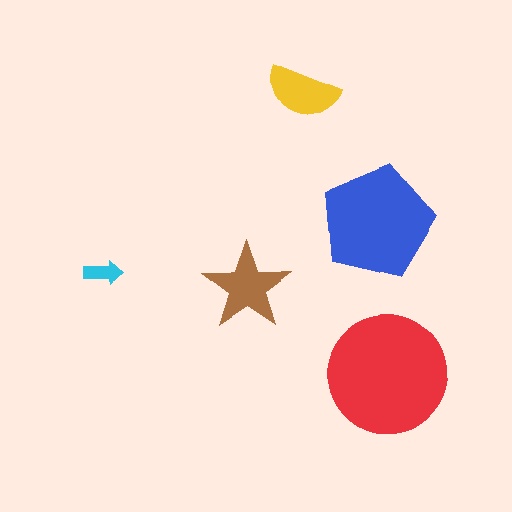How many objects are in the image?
There are 5 objects in the image.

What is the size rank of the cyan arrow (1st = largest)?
5th.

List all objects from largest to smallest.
The red circle, the blue pentagon, the brown star, the yellow semicircle, the cyan arrow.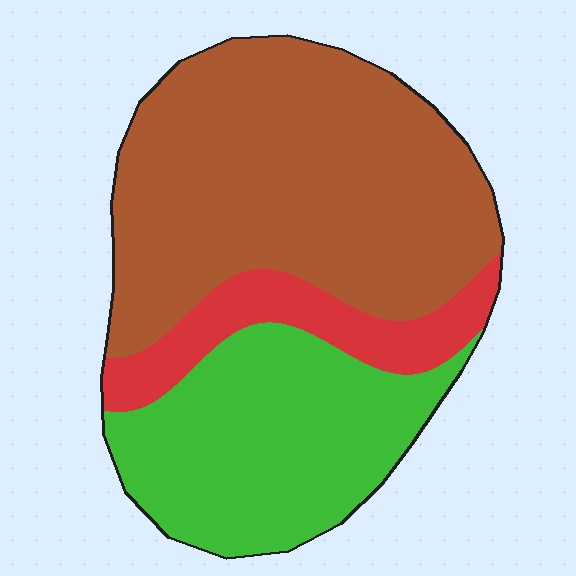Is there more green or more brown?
Brown.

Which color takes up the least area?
Red, at roughly 15%.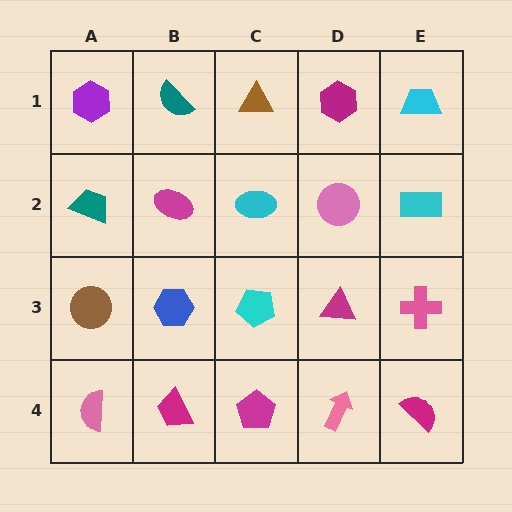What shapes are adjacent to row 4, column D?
A magenta triangle (row 3, column D), a magenta pentagon (row 4, column C), a magenta semicircle (row 4, column E).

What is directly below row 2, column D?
A magenta triangle.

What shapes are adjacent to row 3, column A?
A teal trapezoid (row 2, column A), a pink semicircle (row 4, column A), a blue hexagon (row 3, column B).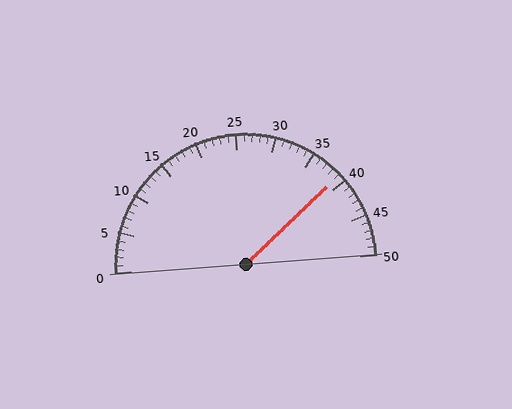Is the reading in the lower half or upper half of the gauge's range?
The reading is in the upper half of the range (0 to 50).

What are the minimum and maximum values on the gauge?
The gauge ranges from 0 to 50.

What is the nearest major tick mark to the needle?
The nearest major tick mark is 40.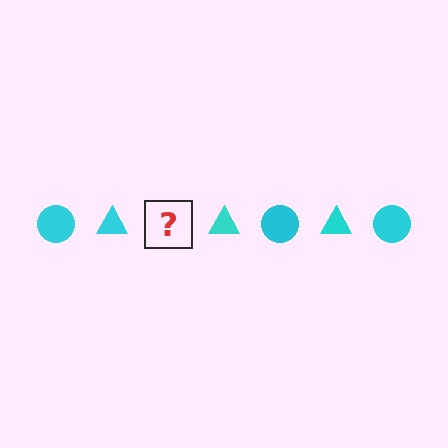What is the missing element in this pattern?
The missing element is a cyan circle.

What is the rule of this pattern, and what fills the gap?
The rule is that the pattern cycles through circle, triangle shapes in cyan. The gap should be filled with a cyan circle.